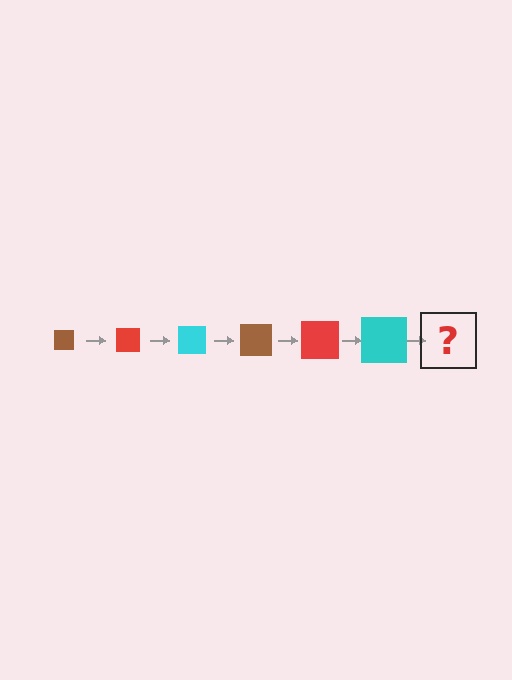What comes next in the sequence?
The next element should be a brown square, larger than the previous one.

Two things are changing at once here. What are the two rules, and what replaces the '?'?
The two rules are that the square grows larger each step and the color cycles through brown, red, and cyan. The '?' should be a brown square, larger than the previous one.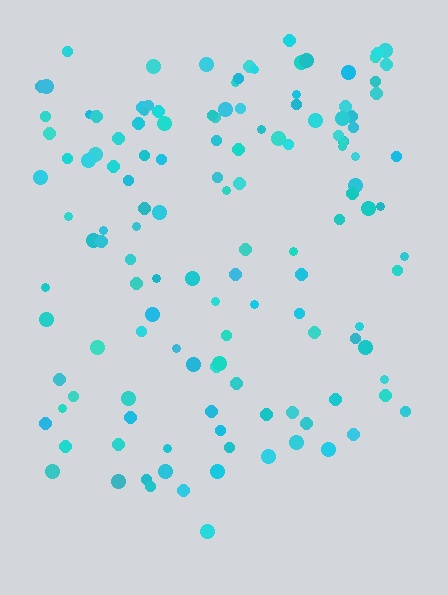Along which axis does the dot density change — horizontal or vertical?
Vertical.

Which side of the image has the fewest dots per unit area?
The bottom.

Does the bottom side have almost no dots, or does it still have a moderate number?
Still a moderate number, just noticeably fewer than the top.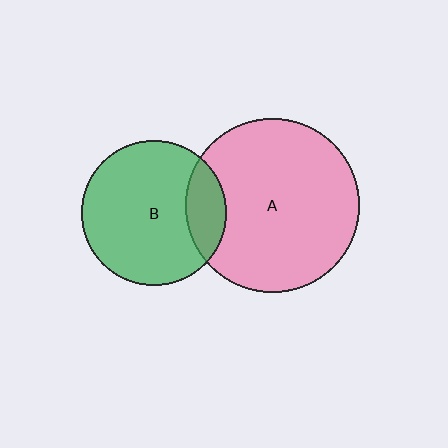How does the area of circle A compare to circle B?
Approximately 1.5 times.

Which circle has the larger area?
Circle A (pink).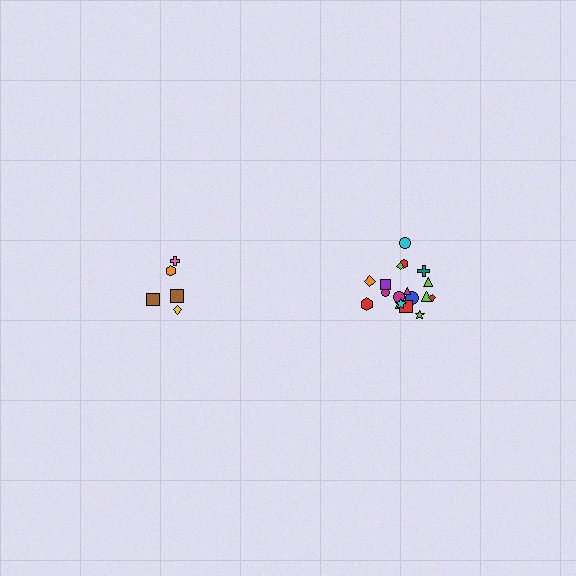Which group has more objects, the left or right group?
The right group.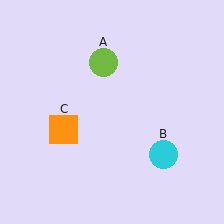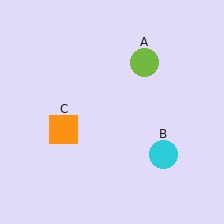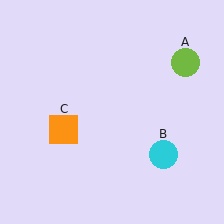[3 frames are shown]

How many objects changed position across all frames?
1 object changed position: lime circle (object A).